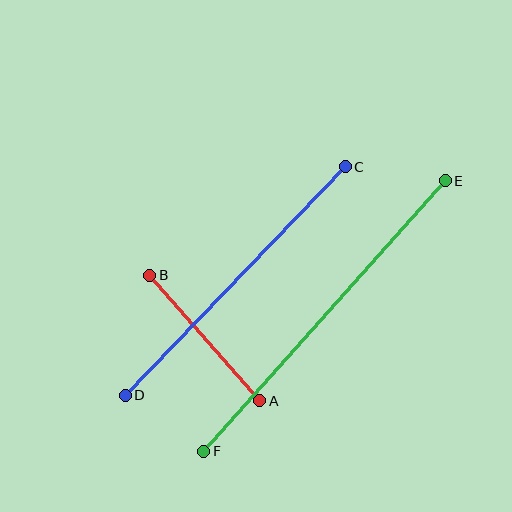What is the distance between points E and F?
The distance is approximately 363 pixels.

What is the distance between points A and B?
The distance is approximately 167 pixels.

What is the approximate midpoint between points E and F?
The midpoint is at approximately (325, 316) pixels.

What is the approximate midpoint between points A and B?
The midpoint is at approximately (205, 338) pixels.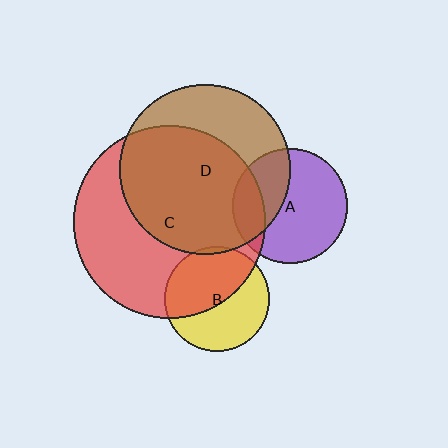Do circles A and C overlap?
Yes.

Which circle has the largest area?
Circle C (red).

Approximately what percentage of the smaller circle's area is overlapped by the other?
Approximately 20%.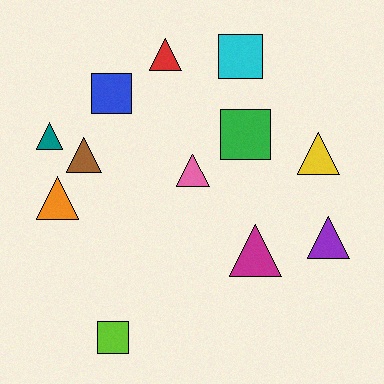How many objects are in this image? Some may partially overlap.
There are 12 objects.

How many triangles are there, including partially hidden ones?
There are 8 triangles.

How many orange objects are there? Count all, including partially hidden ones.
There is 1 orange object.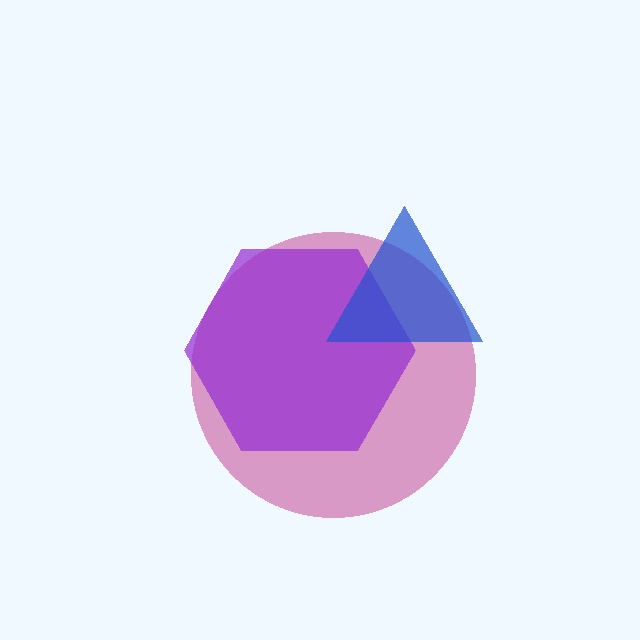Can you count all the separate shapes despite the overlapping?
Yes, there are 3 separate shapes.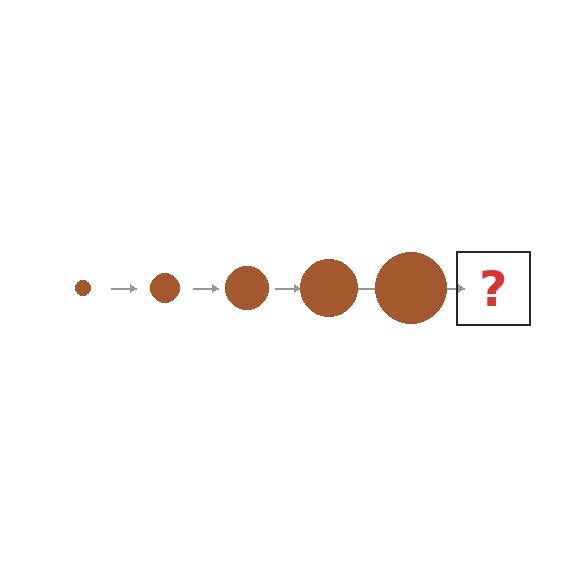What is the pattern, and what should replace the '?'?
The pattern is that the circle gets progressively larger each step. The '?' should be a brown circle, larger than the previous one.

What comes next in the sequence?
The next element should be a brown circle, larger than the previous one.